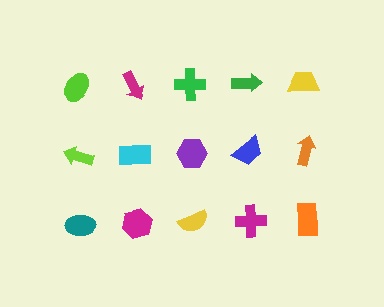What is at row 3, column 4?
A magenta cross.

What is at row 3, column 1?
A teal ellipse.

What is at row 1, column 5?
A yellow trapezoid.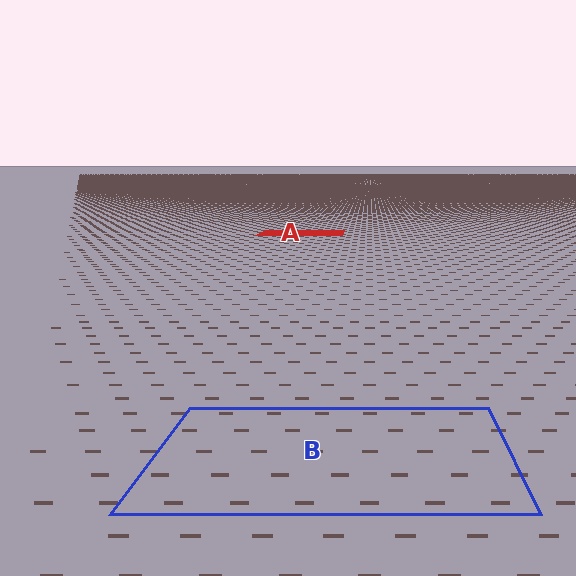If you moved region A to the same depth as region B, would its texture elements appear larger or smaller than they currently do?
They would appear larger. At a closer depth, the same texture elements are projected at a bigger on-screen size.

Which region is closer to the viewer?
Region B is closer. The texture elements there are larger and more spread out.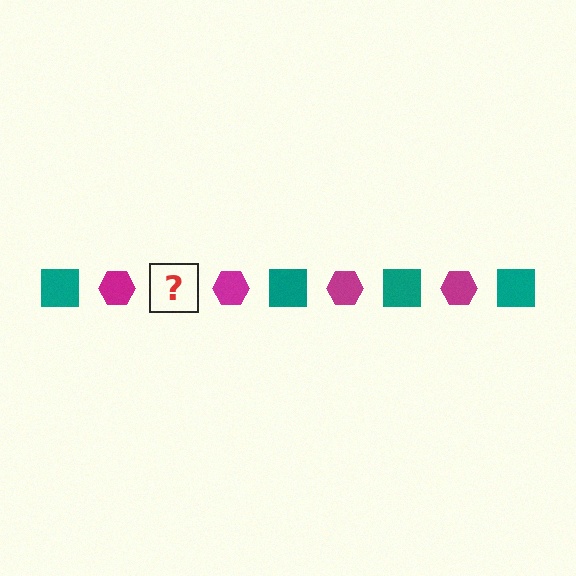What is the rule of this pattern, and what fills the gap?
The rule is that the pattern alternates between teal square and magenta hexagon. The gap should be filled with a teal square.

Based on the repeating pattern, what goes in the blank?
The blank should be a teal square.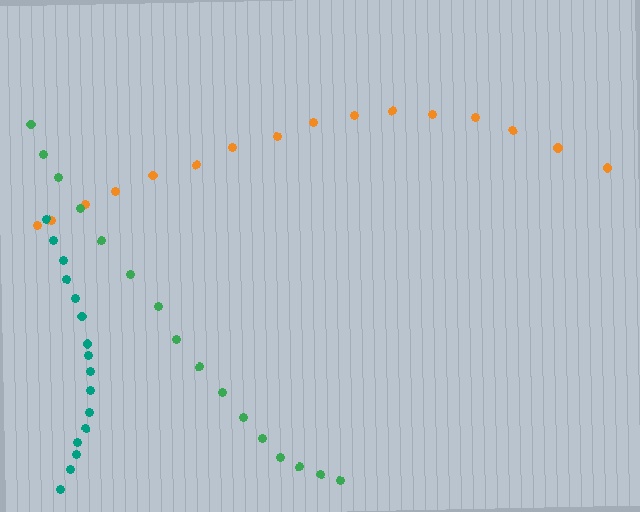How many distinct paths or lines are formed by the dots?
There are 3 distinct paths.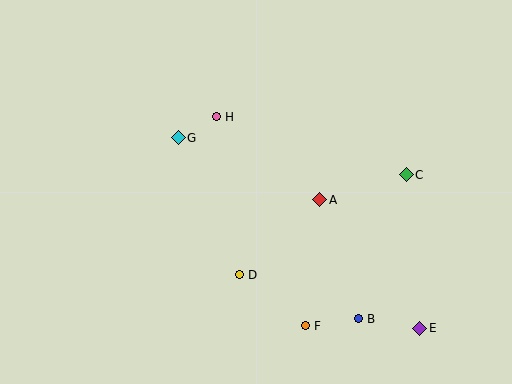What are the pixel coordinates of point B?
Point B is at (358, 319).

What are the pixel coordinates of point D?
Point D is at (239, 275).